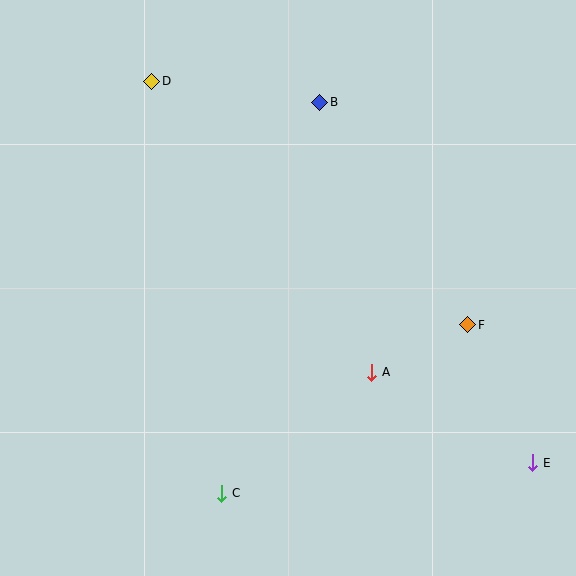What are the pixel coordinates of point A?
Point A is at (372, 372).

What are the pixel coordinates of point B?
Point B is at (320, 102).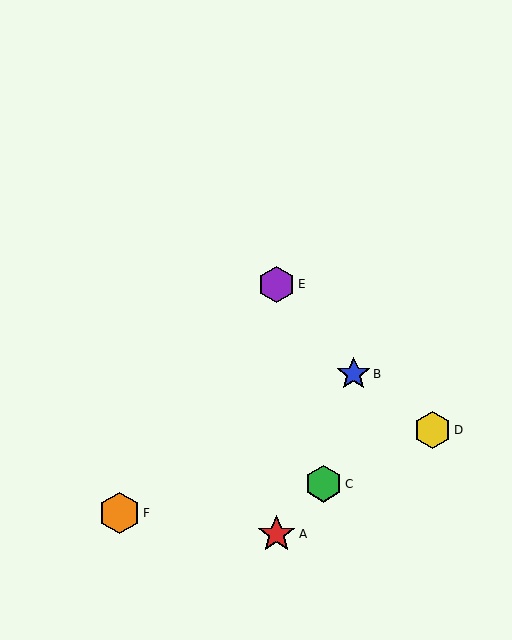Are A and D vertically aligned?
No, A is at x≈277 and D is at x≈432.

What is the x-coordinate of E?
Object E is at x≈277.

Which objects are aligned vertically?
Objects A, E are aligned vertically.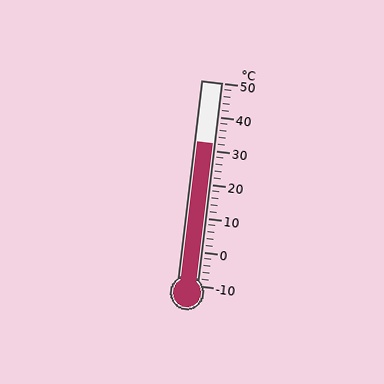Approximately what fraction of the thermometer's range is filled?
The thermometer is filled to approximately 70% of its range.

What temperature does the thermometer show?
The thermometer shows approximately 32°C.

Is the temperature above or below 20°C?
The temperature is above 20°C.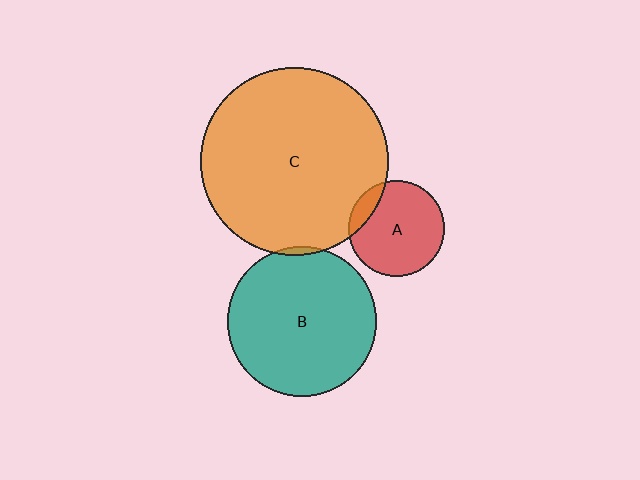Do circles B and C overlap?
Yes.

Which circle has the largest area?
Circle C (orange).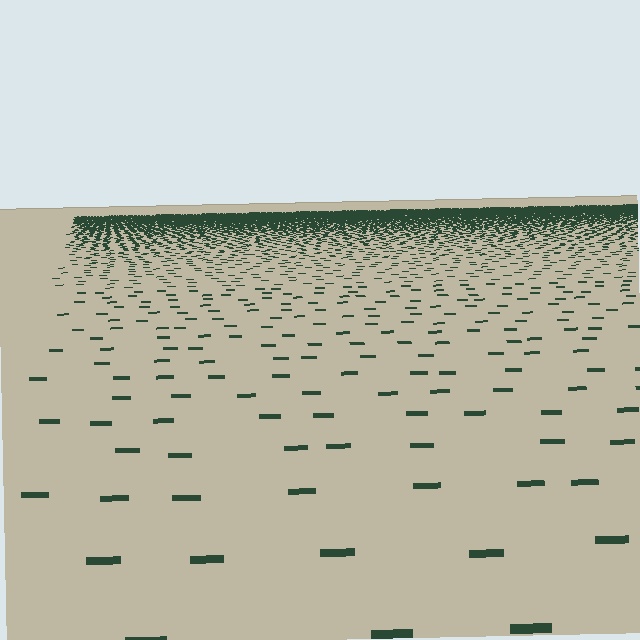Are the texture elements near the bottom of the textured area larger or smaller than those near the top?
Larger. Near the bottom, elements are closer to the viewer and appear at a bigger on-screen size.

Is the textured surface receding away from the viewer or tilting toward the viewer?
The surface is receding away from the viewer. Texture elements get smaller and denser toward the top.